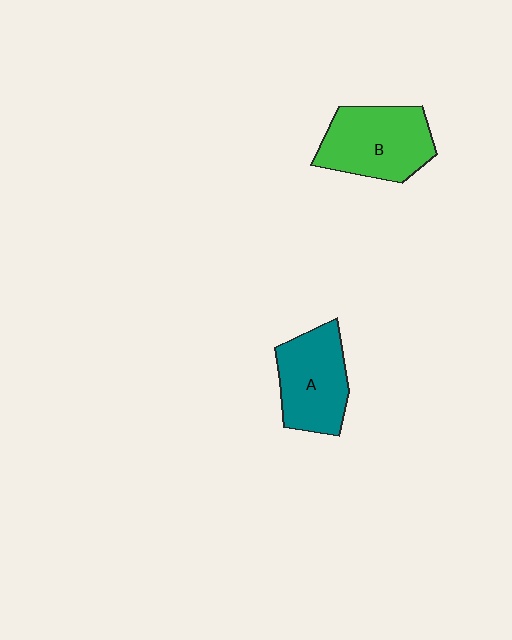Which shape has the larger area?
Shape B (green).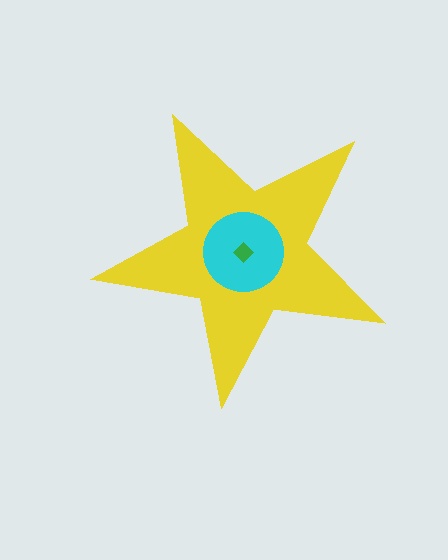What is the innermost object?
The green diamond.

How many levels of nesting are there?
3.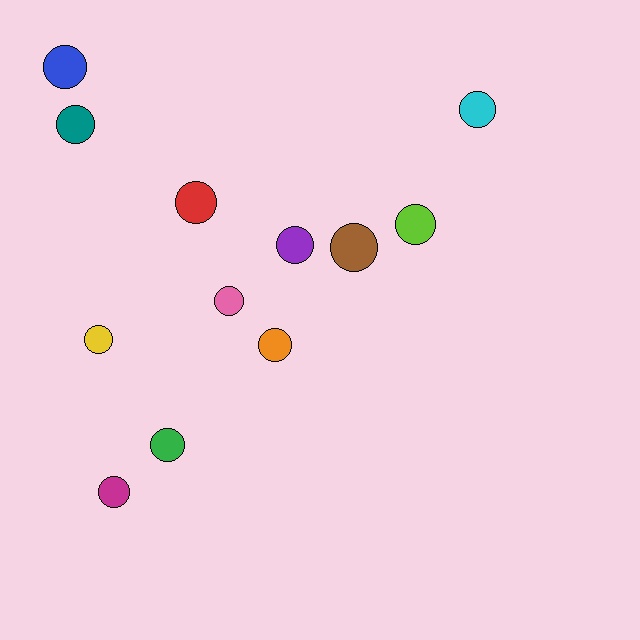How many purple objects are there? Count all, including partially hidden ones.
There is 1 purple object.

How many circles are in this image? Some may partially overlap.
There are 12 circles.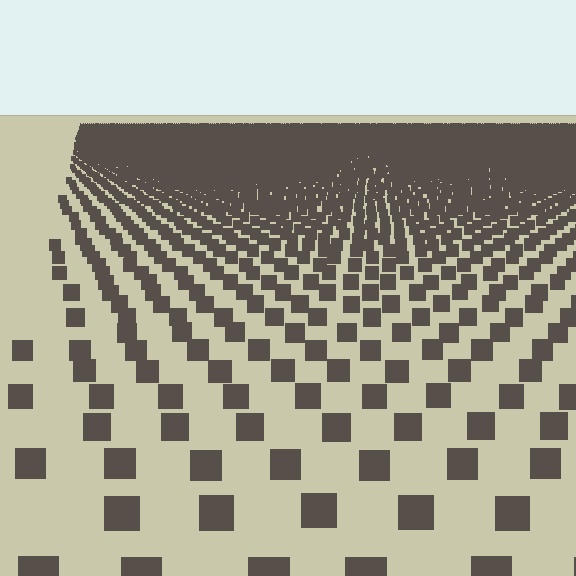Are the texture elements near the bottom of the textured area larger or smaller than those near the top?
Larger. Near the bottom, elements are closer to the viewer and appear at a bigger on-screen size.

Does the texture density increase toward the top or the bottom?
Density increases toward the top.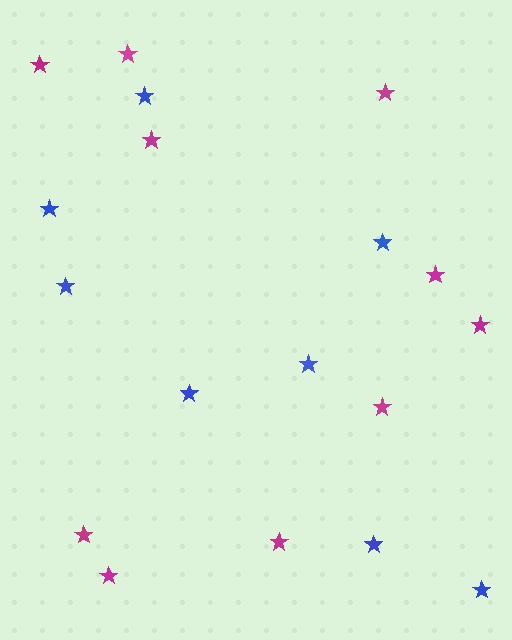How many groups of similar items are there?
There are 2 groups: one group of blue stars (8) and one group of magenta stars (10).